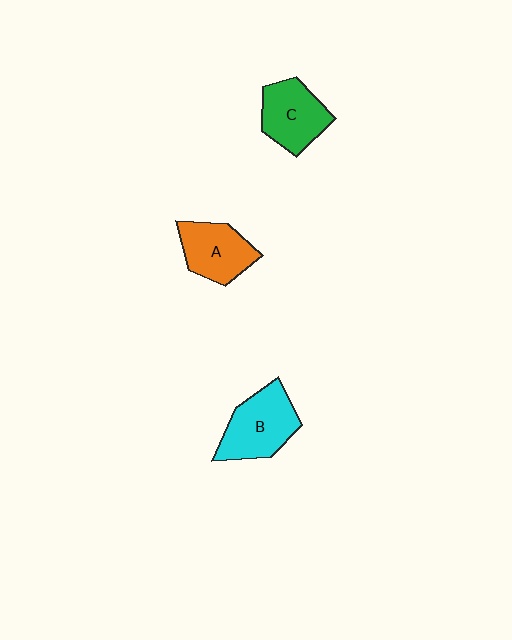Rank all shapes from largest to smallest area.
From largest to smallest: B (cyan), C (green), A (orange).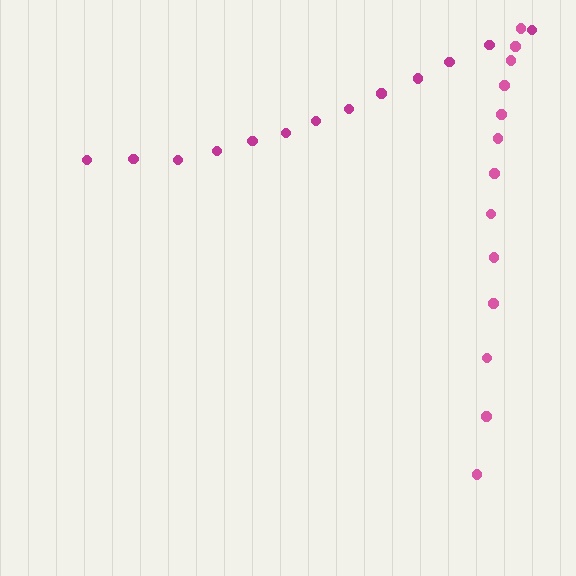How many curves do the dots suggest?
There are 2 distinct paths.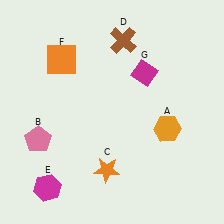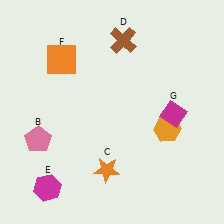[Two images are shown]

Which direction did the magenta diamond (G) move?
The magenta diamond (G) moved down.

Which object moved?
The magenta diamond (G) moved down.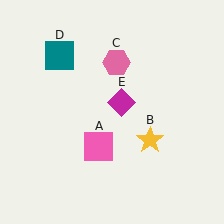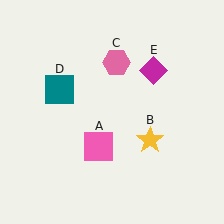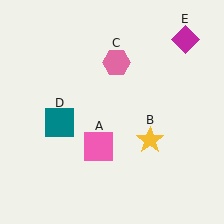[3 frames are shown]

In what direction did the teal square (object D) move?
The teal square (object D) moved down.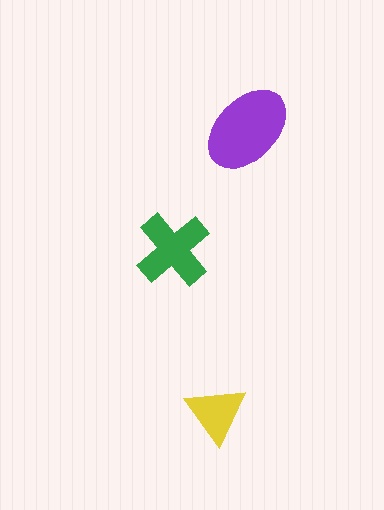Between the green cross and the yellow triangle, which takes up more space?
The green cross.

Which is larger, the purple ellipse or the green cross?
The purple ellipse.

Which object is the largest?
The purple ellipse.